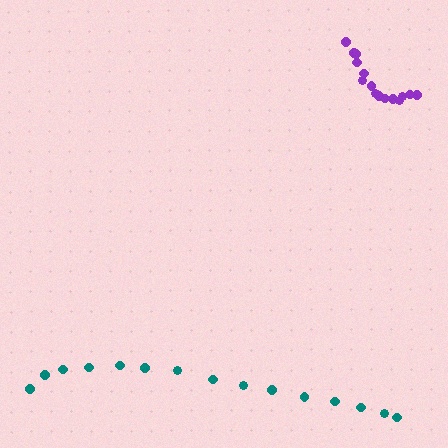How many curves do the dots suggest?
There are 2 distinct paths.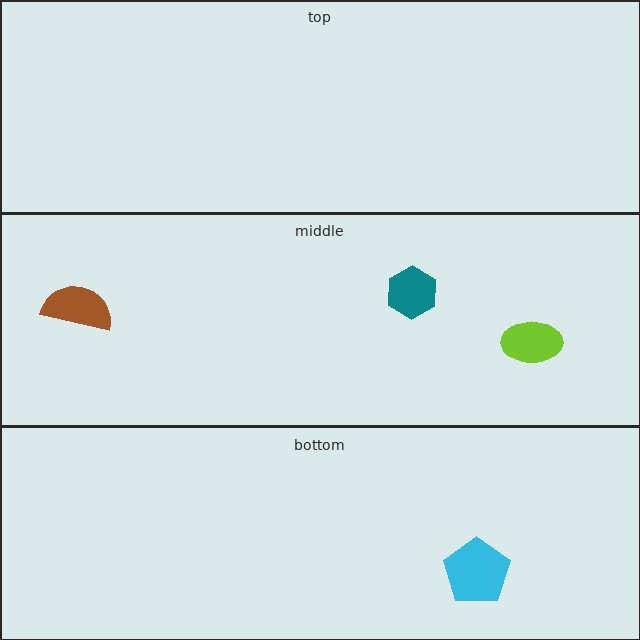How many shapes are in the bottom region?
1.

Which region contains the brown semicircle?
The middle region.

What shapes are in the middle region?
The teal hexagon, the brown semicircle, the lime ellipse.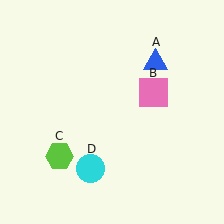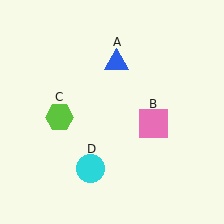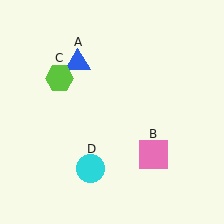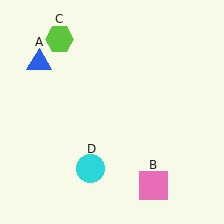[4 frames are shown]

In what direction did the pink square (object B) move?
The pink square (object B) moved down.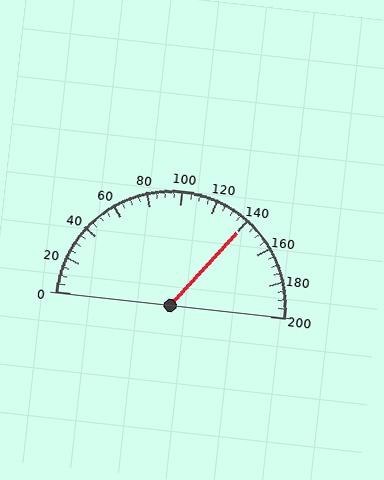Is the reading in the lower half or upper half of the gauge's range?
The reading is in the upper half of the range (0 to 200).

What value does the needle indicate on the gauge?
The needle indicates approximately 140.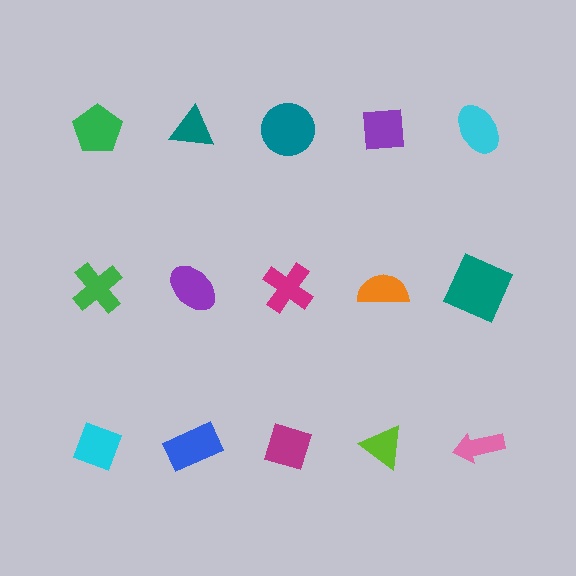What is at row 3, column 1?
A cyan diamond.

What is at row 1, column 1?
A green pentagon.